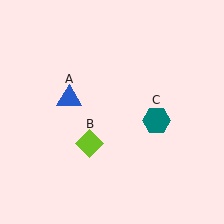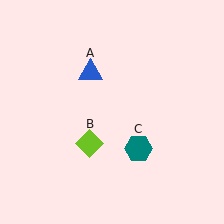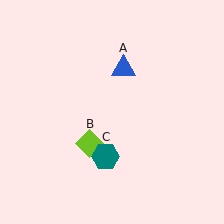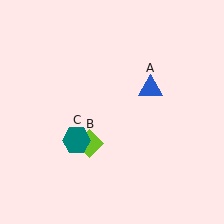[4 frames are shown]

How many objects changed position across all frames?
2 objects changed position: blue triangle (object A), teal hexagon (object C).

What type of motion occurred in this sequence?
The blue triangle (object A), teal hexagon (object C) rotated clockwise around the center of the scene.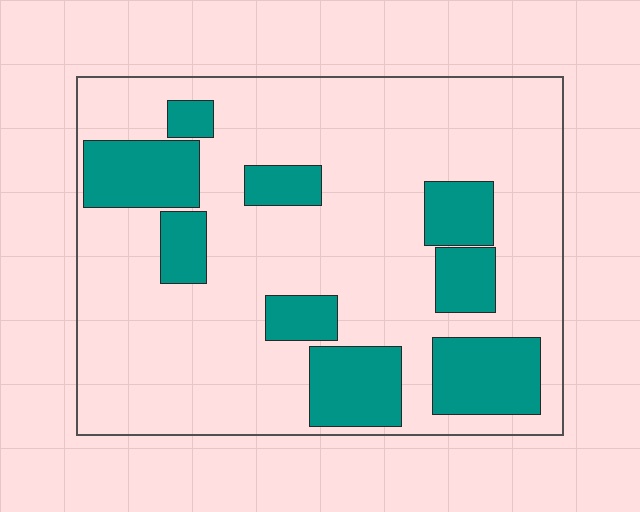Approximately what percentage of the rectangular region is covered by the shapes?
Approximately 25%.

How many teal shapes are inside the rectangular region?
9.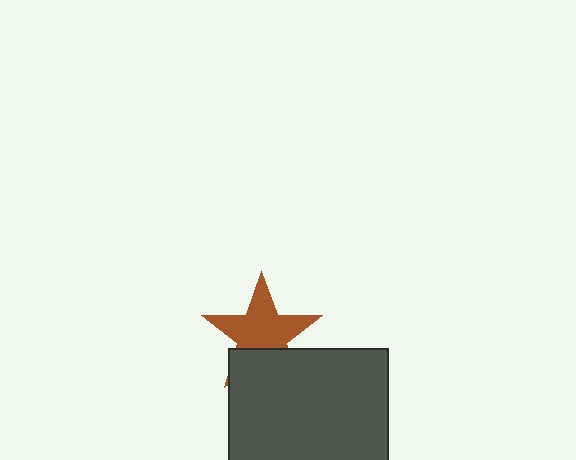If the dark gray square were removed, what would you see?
You would see the complete brown star.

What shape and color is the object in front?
The object in front is a dark gray square.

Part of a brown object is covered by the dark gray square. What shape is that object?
It is a star.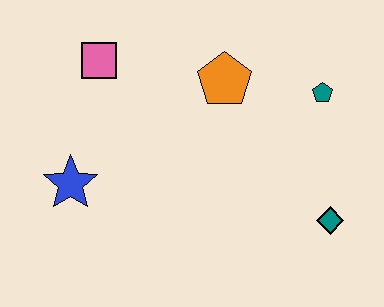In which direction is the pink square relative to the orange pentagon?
The pink square is to the left of the orange pentagon.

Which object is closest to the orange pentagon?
The teal pentagon is closest to the orange pentagon.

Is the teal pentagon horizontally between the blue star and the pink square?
No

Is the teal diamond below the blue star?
Yes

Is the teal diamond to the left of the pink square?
No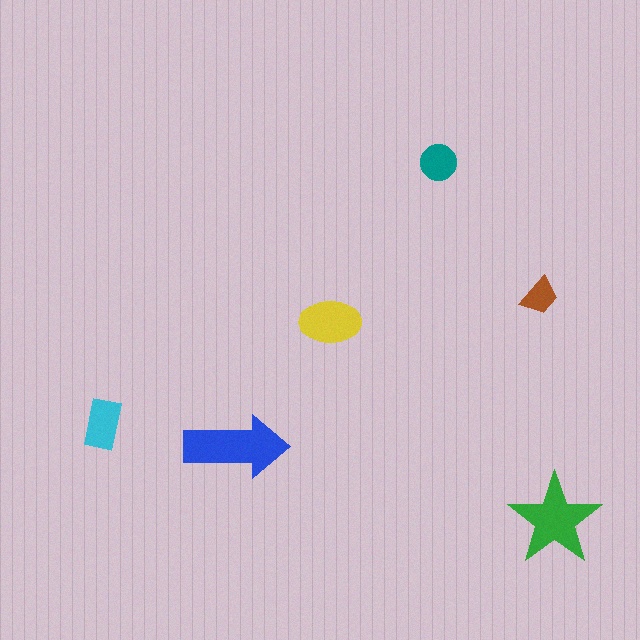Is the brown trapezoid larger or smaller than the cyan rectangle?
Smaller.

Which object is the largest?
The blue arrow.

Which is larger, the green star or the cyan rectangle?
The green star.